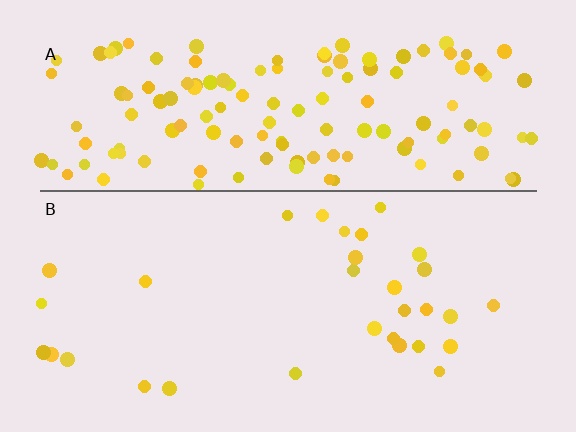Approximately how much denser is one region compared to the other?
Approximately 4.6× — region A over region B.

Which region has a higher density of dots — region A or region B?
A (the top).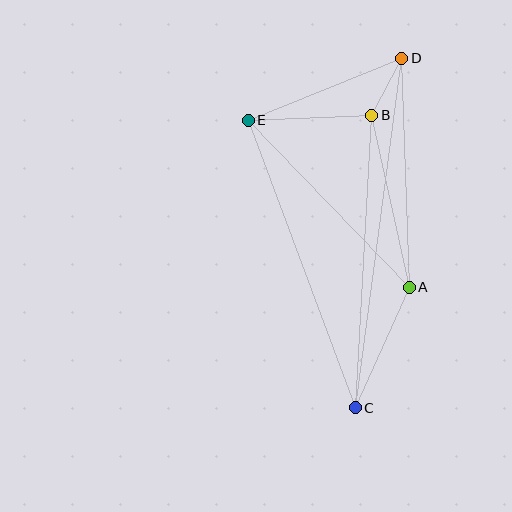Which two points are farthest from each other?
Points C and D are farthest from each other.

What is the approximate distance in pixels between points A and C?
The distance between A and C is approximately 132 pixels.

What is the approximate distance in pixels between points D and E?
The distance between D and E is approximately 165 pixels.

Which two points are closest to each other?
Points B and D are closest to each other.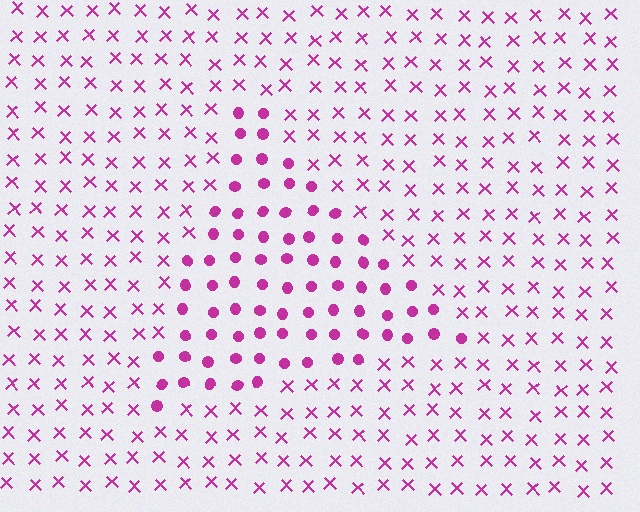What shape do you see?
I see a triangle.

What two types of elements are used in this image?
The image uses circles inside the triangle region and X marks outside it.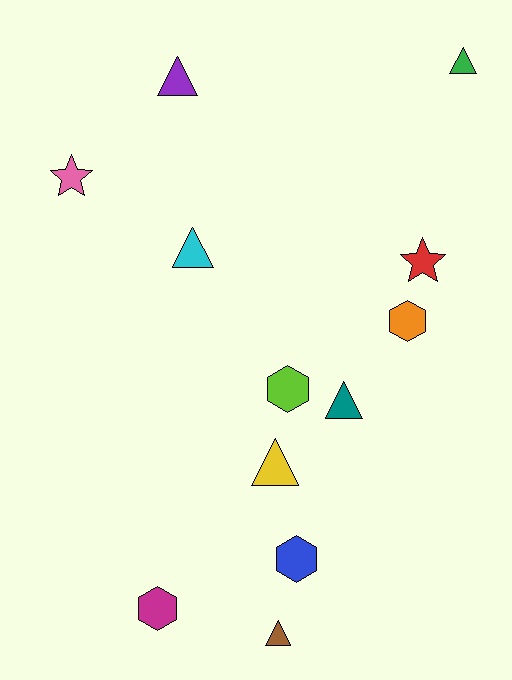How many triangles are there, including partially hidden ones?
There are 6 triangles.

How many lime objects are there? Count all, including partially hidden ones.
There is 1 lime object.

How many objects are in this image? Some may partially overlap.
There are 12 objects.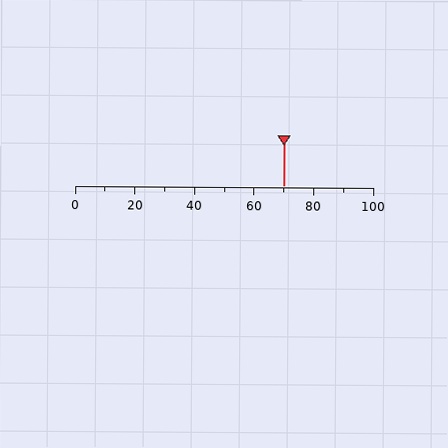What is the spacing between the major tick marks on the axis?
The major ticks are spaced 20 apart.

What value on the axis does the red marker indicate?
The marker indicates approximately 70.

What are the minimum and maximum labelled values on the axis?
The axis runs from 0 to 100.